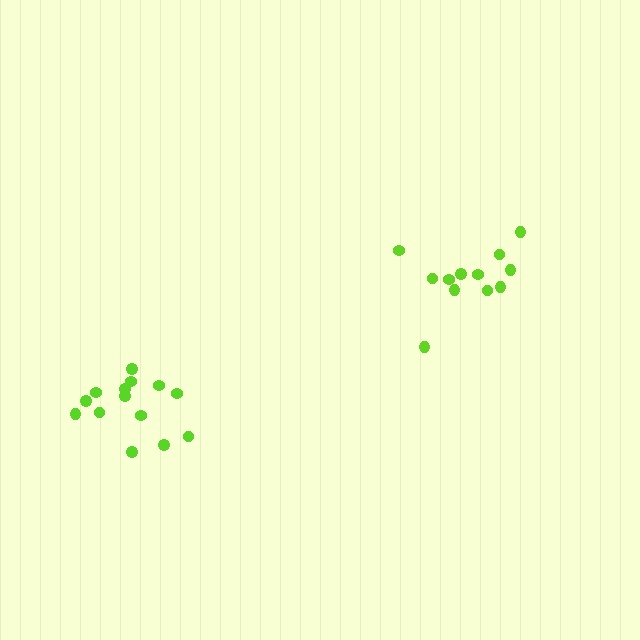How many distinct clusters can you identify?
There are 2 distinct clusters.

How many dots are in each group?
Group 1: 14 dots, Group 2: 12 dots (26 total).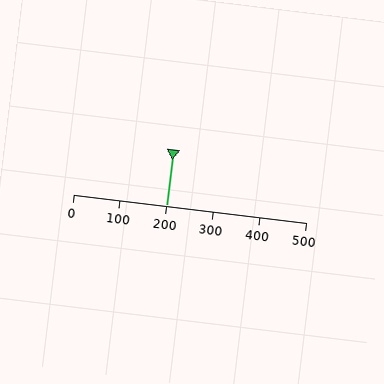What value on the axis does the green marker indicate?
The marker indicates approximately 200.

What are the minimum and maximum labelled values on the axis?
The axis runs from 0 to 500.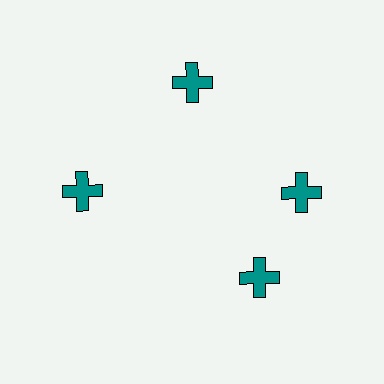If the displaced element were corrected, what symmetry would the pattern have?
It would have 4-fold rotational symmetry — the pattern would map onto itself every 90 degrees.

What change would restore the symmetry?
The symmetry would be restored by rotating it back into even spacing with its neighbors so that all 4 crosses sit at equal angles and equal distance from the center.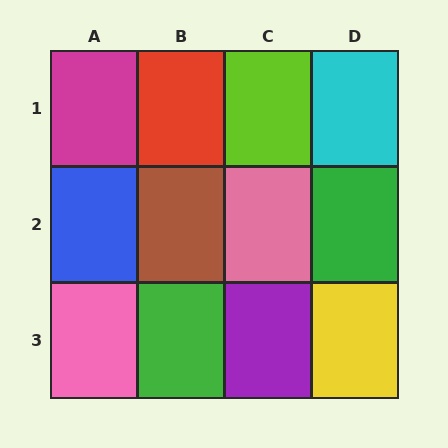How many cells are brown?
1 cell is brown.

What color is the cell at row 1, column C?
Lime.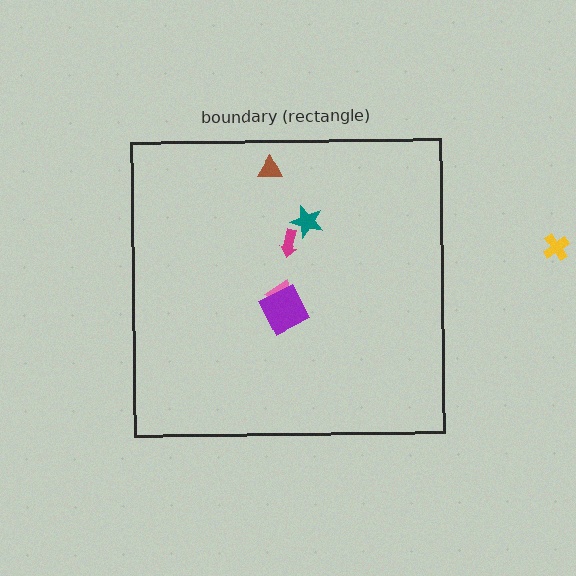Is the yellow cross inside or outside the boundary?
Outside.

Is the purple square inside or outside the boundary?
Inside.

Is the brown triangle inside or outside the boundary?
Inside.